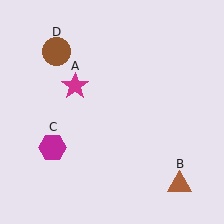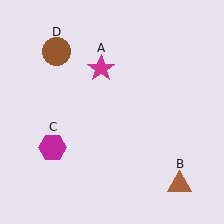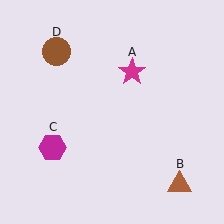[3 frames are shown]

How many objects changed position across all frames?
1 object changed position: magenta star (object A).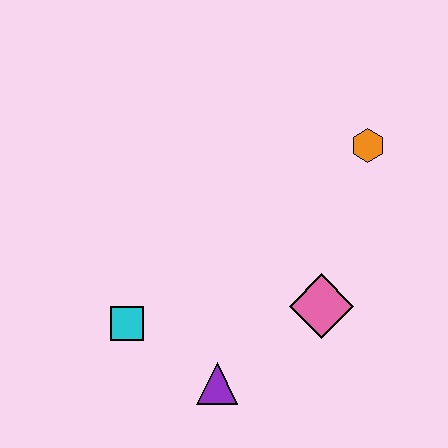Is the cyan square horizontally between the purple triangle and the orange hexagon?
No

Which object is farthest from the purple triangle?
The orange hexagon is farthest from the purple triangle.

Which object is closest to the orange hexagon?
The pink diamond is closest to the orange hexagon.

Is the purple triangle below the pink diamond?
Yes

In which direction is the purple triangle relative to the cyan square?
The purple triangle is to the right of the cyan square.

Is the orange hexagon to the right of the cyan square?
Yes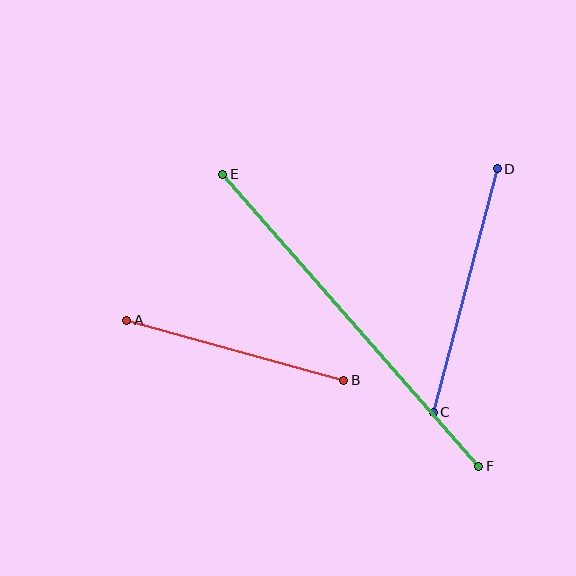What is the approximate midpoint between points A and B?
The midpoint is at approximately (235, 350) pixels.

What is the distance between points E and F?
The distance is approximately 388 pixels.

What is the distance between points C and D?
The distance is approximately 252 pixels.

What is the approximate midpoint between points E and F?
The midpoint is at approximately (351, 320) pixels.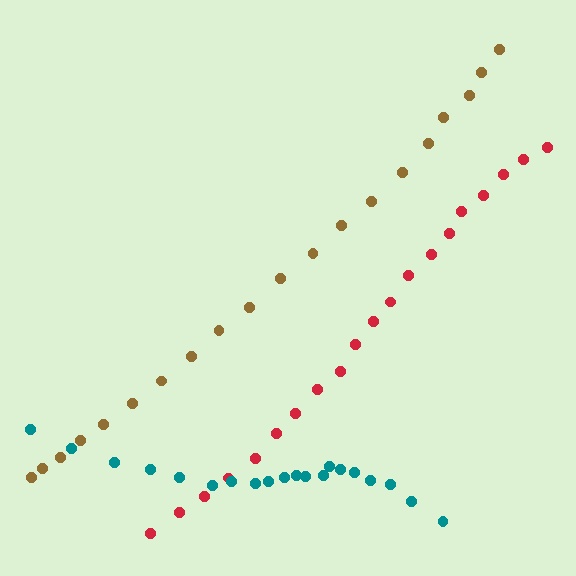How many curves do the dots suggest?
There are 3 distinct paths.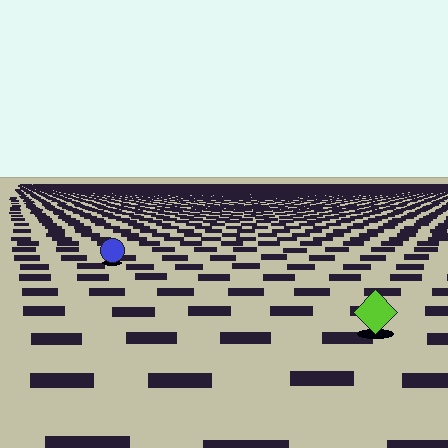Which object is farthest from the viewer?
The blue circle is farthest from the viewer. It appears smaller and the ground texture around it is denser.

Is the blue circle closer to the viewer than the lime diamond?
No. The lime diamond is closer — you can tell from the texture gradient: the ground texture is coarser near it.